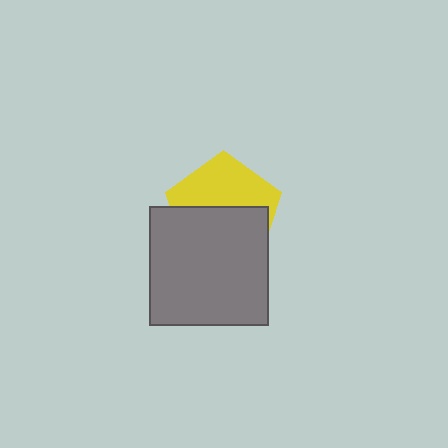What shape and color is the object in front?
The object in front is a gray square.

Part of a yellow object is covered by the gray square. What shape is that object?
It is a pentagon.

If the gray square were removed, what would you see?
You would see the complete yellow pentagon.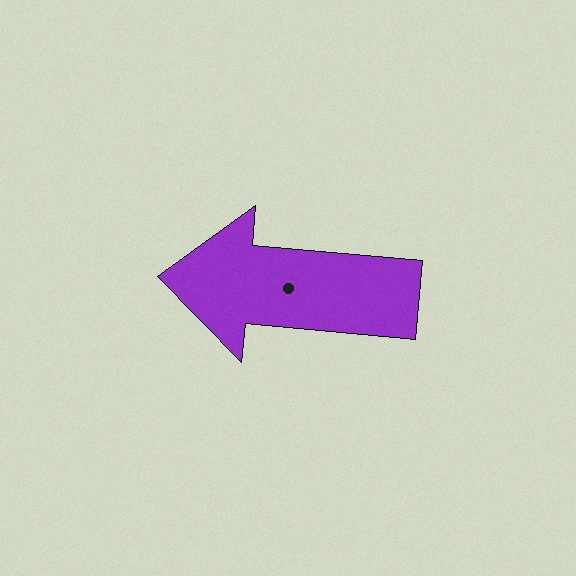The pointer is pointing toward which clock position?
Roughly 9 o'clock.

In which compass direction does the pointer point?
West.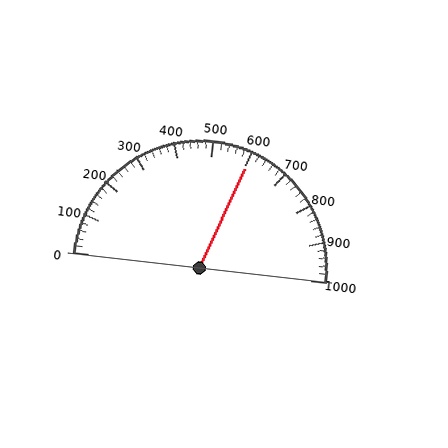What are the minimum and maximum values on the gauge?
The gauge ranges from 0 to 1000.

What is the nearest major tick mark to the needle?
The nearest major tick mark is 600.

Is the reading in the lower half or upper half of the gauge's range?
The reading is in the upper half of the range (0 to 1000).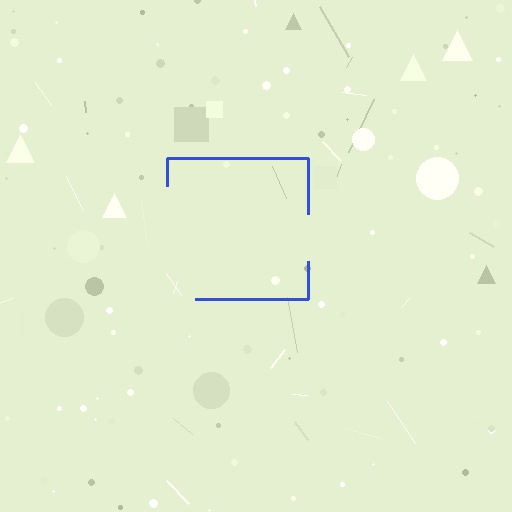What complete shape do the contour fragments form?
The contour fragments form a square.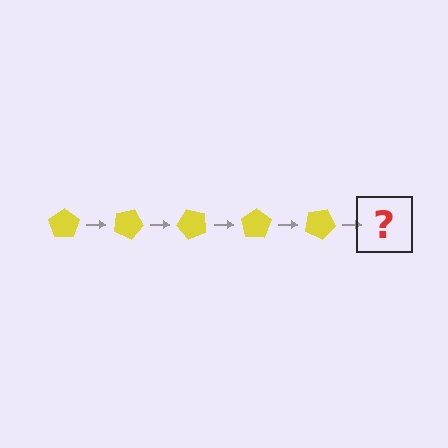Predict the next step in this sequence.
The next step is a yellow pentagon rotated 125 degrees.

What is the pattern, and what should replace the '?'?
The pattern is that the pentagon rotates 25 degrees each step. The '?' should be a yellow pentagon rotated 125 degrees.